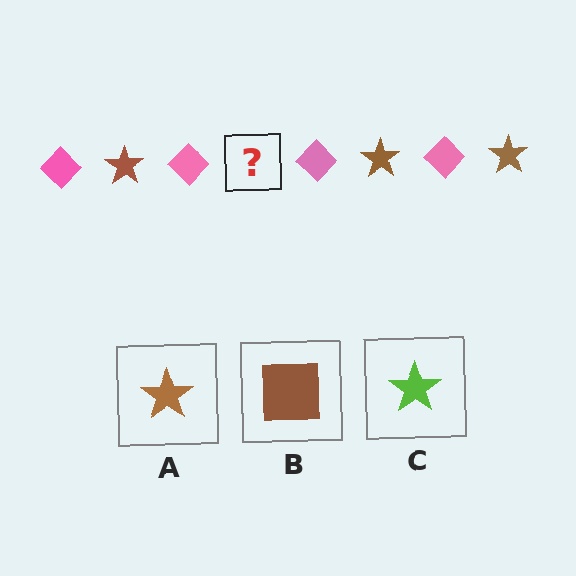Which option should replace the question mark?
Option A.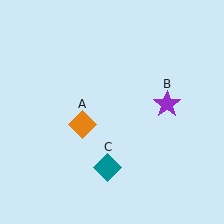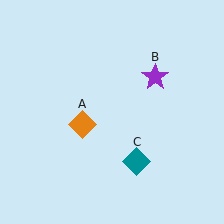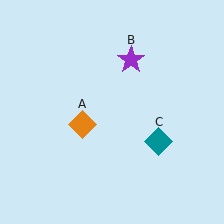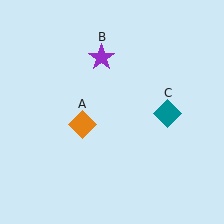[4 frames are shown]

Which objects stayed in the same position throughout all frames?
Orange diamond (object A) remained stationary.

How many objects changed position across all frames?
2 objects changed position: purple star (object B), teal diamond (object C).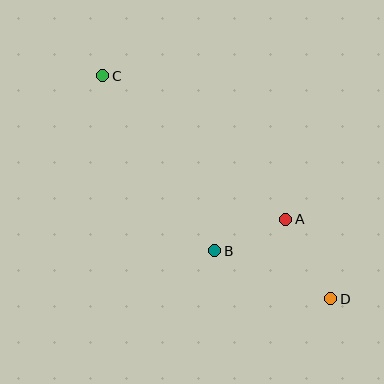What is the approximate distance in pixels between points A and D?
The distance between A and D is approximately 91 pixels.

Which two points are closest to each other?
Points A and B are closest to each other.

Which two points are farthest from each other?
Points C and D are farthest from each other.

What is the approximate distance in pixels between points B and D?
The distance between B and D is approximately 126 pixels.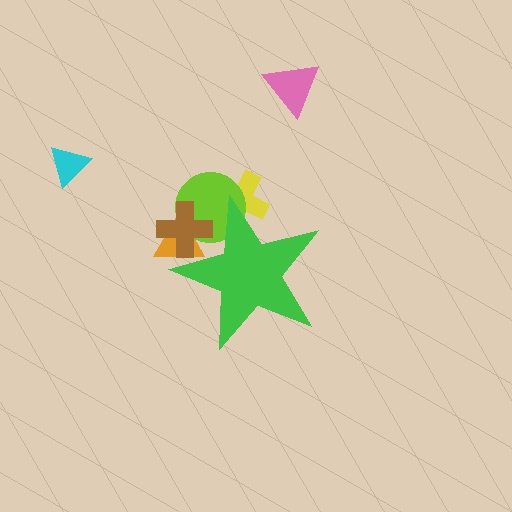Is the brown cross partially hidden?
Yes, the brown cross is partially hidden behind the green star.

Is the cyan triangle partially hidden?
No, the cyan triangle is fully visible.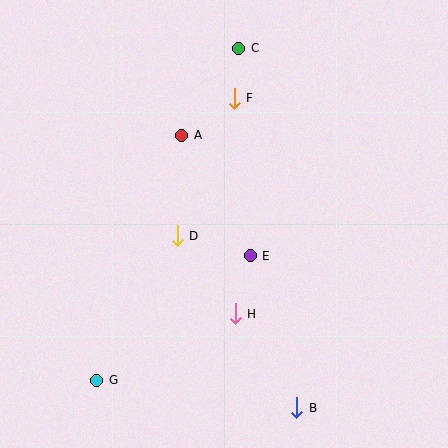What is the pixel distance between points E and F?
The distance between E and F is 158 pixels.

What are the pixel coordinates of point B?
Point B is at (297, 408).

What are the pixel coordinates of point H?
Point H is at (235, 314).